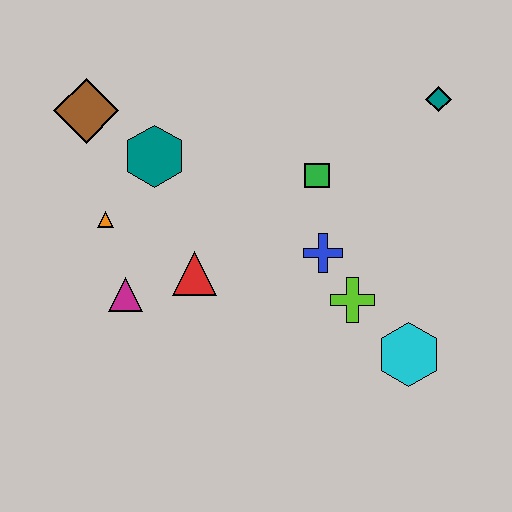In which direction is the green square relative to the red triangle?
The green square is to the right of the red triangle.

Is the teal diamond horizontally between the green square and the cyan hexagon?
No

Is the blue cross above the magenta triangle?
Yes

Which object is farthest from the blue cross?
The brown diamond is farthest from the blue cross.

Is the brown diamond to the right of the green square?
No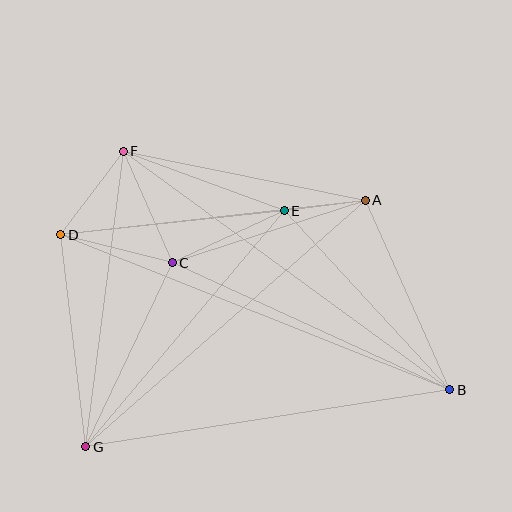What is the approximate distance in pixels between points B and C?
The distance between B and C is approximately 305 pixels.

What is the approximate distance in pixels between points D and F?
The distance between D and F is approximately 104 pixels.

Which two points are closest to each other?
Points A and E are closest to each other.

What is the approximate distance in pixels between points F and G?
The distance between F and G is approximately 298 pixels.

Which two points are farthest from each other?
Points B and D are farthest from each other.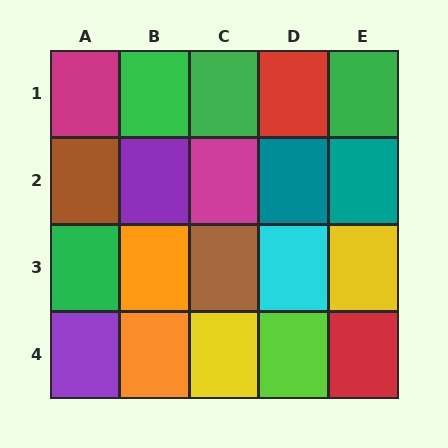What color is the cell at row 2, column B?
Purple.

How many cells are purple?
2 cells are purple.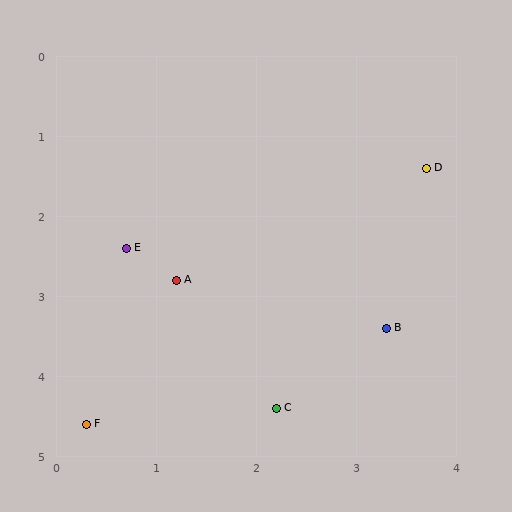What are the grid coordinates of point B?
Point B is at approximately (3.3, 3.4).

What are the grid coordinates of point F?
Point F is at approximately (0.3, 4.6).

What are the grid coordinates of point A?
Point A is at approximately (1.2, 2.8).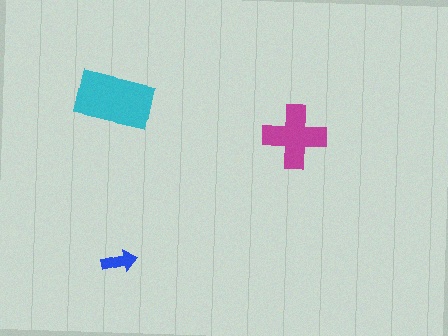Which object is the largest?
The cyan rectangle.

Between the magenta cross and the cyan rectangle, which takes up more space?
The cyan rectangle.